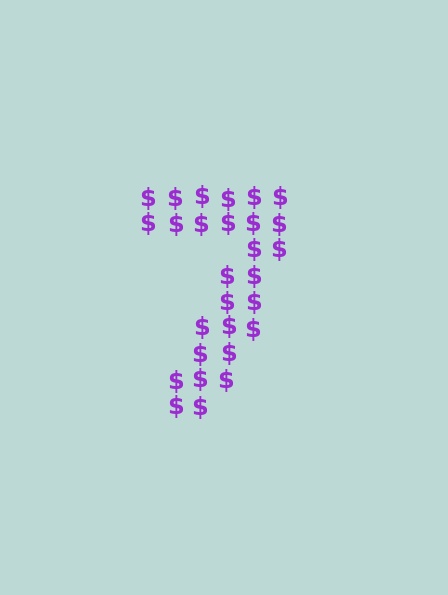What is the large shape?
The large shape is the digit 7.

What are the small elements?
The small elements are dollar signs.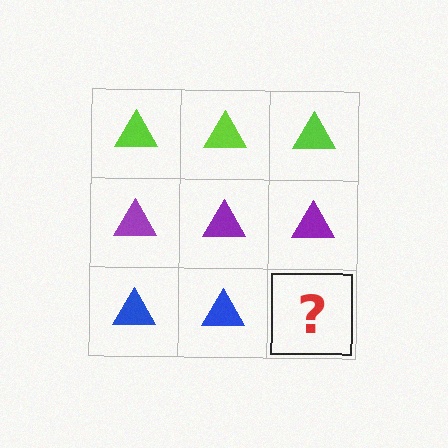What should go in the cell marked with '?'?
The missing cell should contain a blue triangle.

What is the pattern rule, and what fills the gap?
The rule is that each row has a consistent color. The gap should be filled with a blue triangle.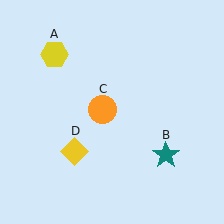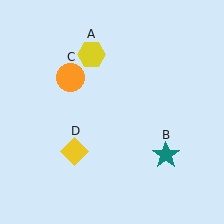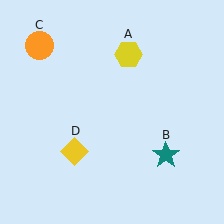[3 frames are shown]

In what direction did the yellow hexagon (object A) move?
The yellow hexagon (object A) moved right.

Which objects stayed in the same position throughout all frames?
Teal star (object B) and yellow diamond (object D) remained stationary.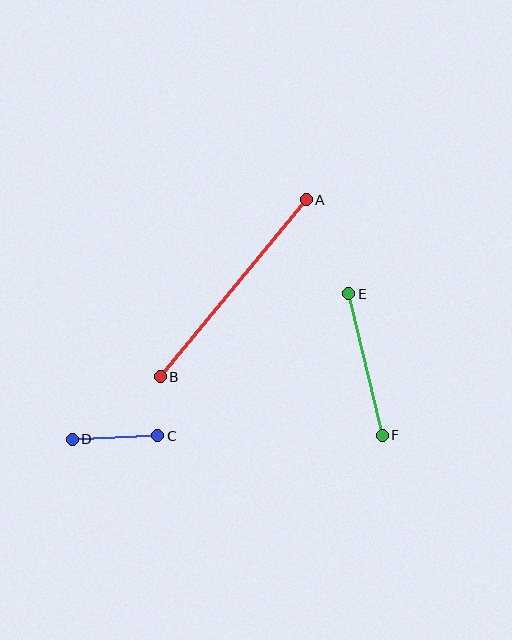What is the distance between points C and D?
The distance is approximately 86 pixels.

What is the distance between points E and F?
The distance is approximately 145 pixels.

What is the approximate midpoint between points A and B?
The midpoint is at approximately (233, 288) pixels.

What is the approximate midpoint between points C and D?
The midpoint is at approximately (115, 438) pixels.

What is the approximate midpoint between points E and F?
The midpoint is at approximately (365, 364) pixels.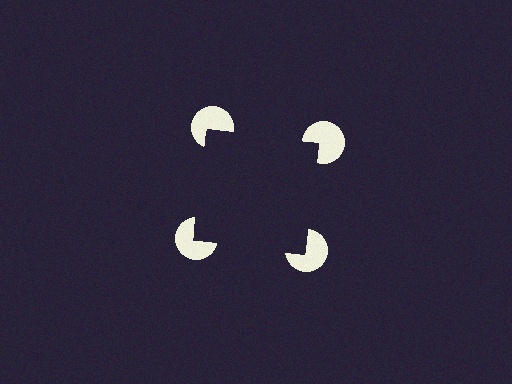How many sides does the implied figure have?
4 sides.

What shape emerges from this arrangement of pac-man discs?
An illusory square — its edges are inferred from the aligned wedge cuts in the pac-man discs, not physically drawn.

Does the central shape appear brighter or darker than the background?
It typically appears slightly darker than the background, even though no actual brightness change is drawn.